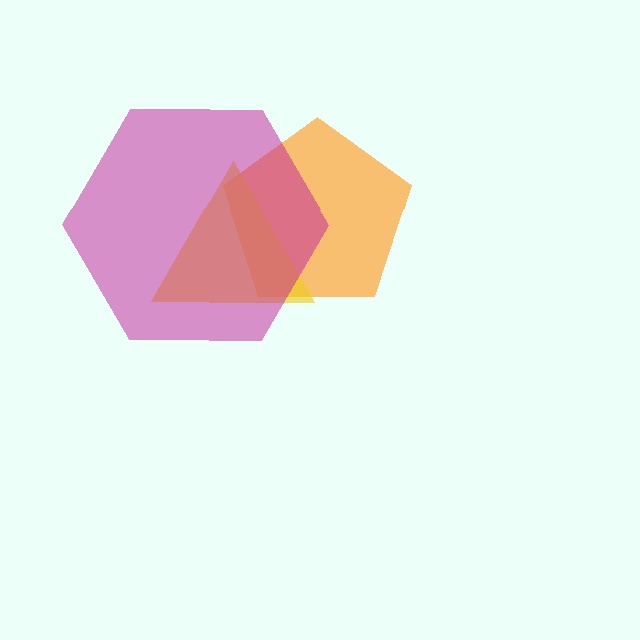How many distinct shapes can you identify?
There are 3 distinct shapes: an orange pentagon, a yellow triangle, a magenta hexagon.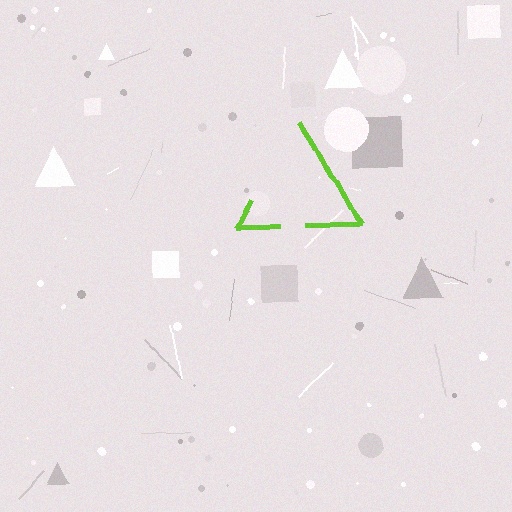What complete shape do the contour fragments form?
The contour fragments form a triangle.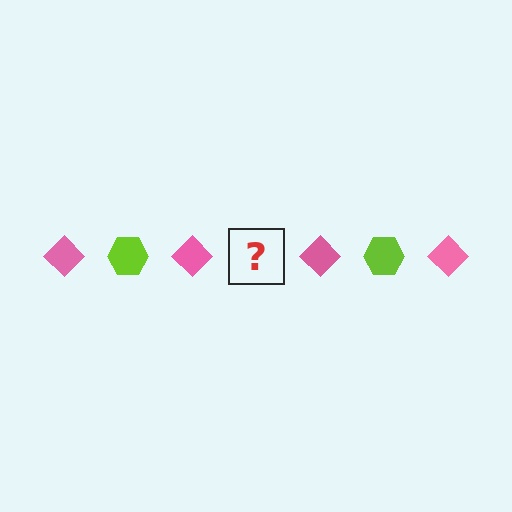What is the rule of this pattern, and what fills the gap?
The rule is that the pattern alternates between pink diamond and lime hexagon. The gap should be filled with a lime hexagon.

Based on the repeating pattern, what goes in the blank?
The blank should be a lime hexagon.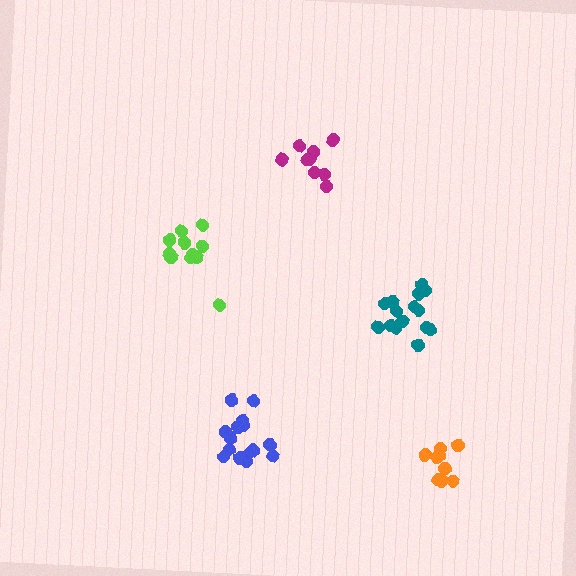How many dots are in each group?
Group 1: 9 dots, Group 2: 10 dots, Group 3: 11 dots, Group 4: 15 dots, Group 5: 15 dots (60 total).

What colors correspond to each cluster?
The clusters are colored: orange, magenta, lime, teal, blue.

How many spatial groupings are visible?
There are 5 spatial groupings.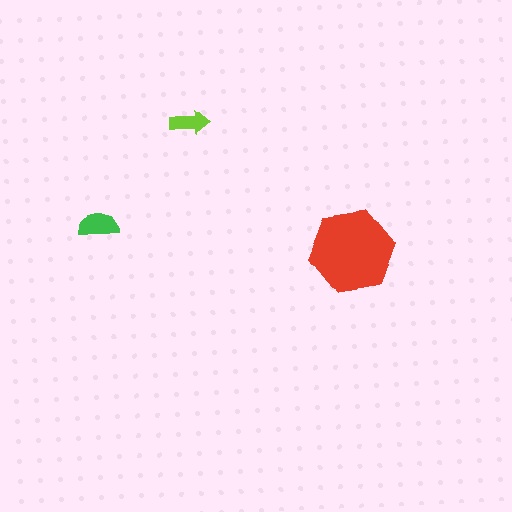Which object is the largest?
The red hexagon.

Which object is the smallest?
The lime arrow.